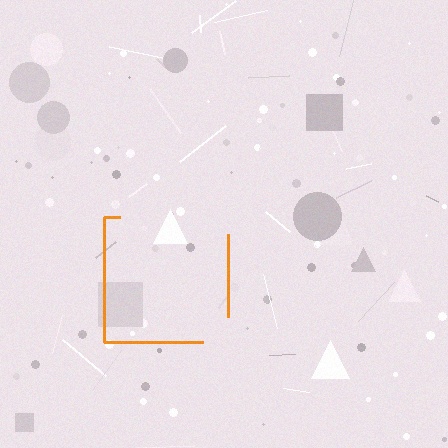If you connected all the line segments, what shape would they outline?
They would outline a square.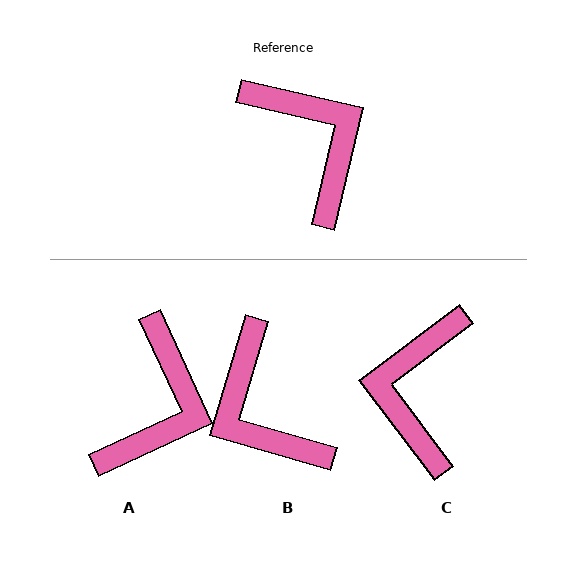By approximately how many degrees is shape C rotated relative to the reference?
Approximately 140 degrees counter-clockwise.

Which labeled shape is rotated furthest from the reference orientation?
B, about 177 degrees away.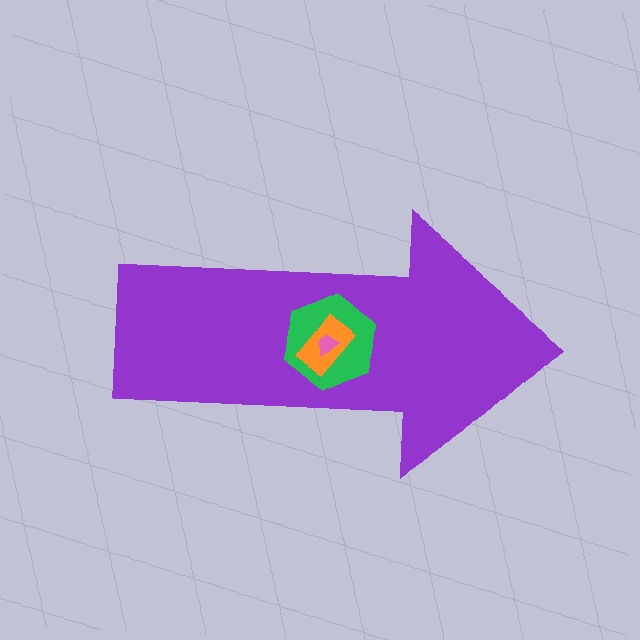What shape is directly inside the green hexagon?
The orange rectangle.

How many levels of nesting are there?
4.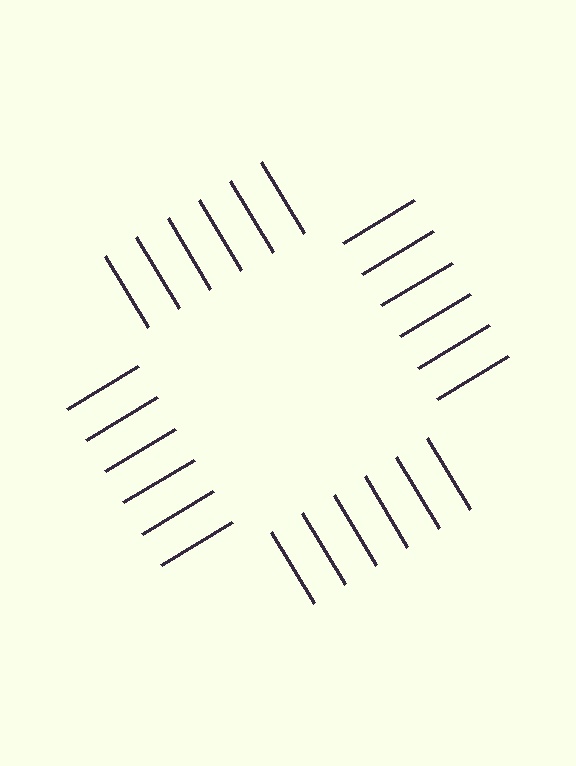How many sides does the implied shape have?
4 sides — the line-ends trace a square.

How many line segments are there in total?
24 — 6 along each of the 4 edges.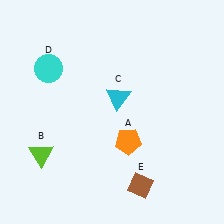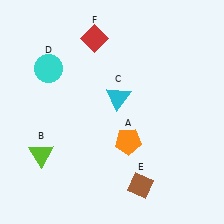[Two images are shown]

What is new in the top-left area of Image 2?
A red diamond (F) was added in the top-left area of Image 2.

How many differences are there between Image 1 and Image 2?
There is 1 difference between the two images.